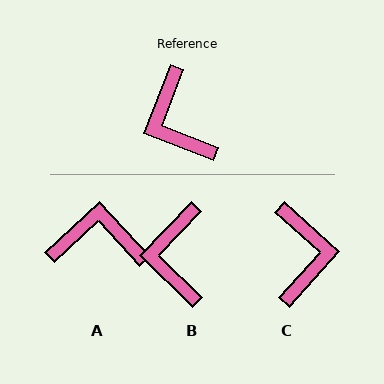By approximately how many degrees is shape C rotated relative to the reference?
Approximately 159 degrees counter-clockwise.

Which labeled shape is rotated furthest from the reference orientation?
C, about 159 degrees away.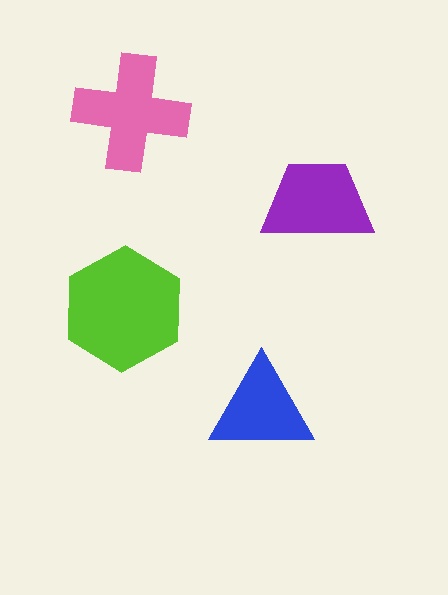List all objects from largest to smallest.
The lime hexagon, the pink cross, the purple trapezoid, the blue triangle.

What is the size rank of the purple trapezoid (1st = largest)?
3rd.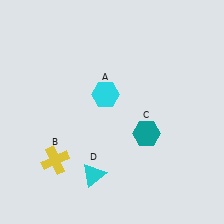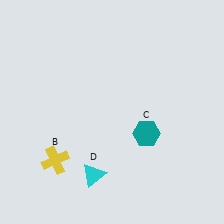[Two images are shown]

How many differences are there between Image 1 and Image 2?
There is 1 difference between the two images.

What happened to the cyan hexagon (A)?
The cyan hexagon (A) was removed in Image 2. It was in the top-left area of Image 1.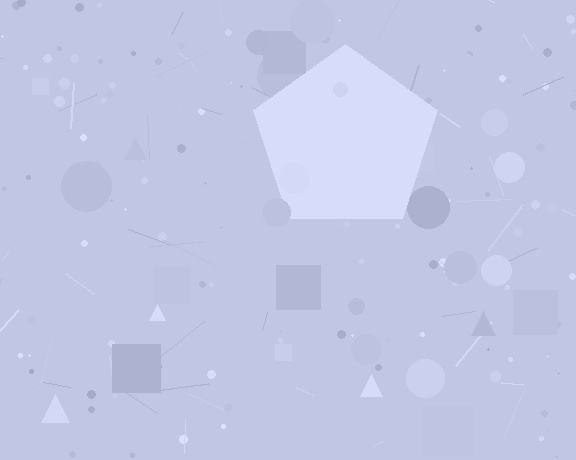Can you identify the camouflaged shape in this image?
The camouflaged shape is a pentagon.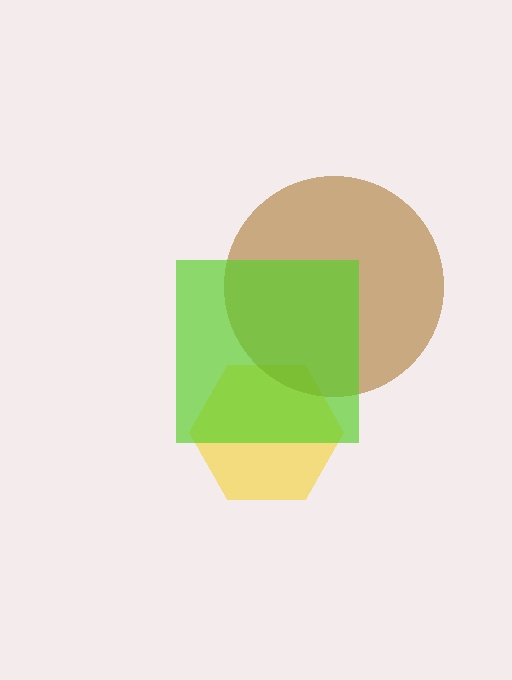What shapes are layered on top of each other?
The layered shapes are: a yellow hexagon, a brown circle, a lime square.